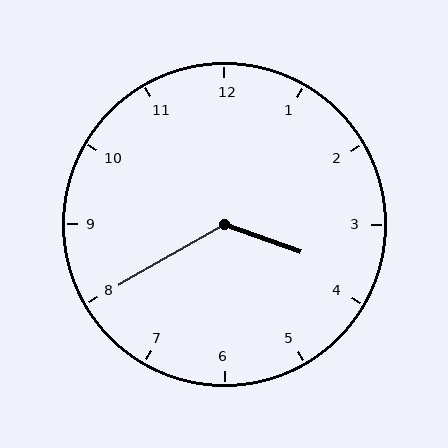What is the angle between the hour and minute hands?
Approximately 130 degrees.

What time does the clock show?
3:40.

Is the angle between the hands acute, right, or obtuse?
It is obtuse.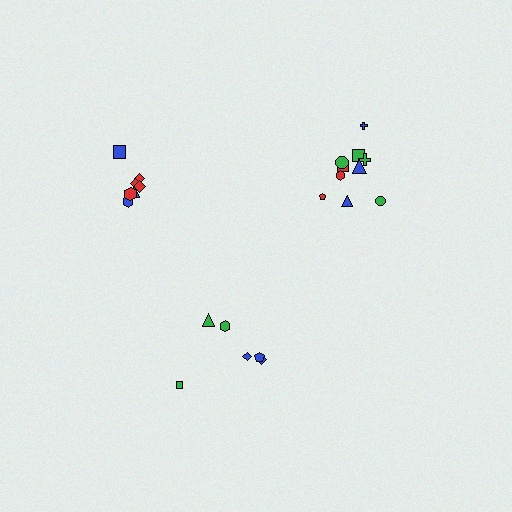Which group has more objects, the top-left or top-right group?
The top-right group.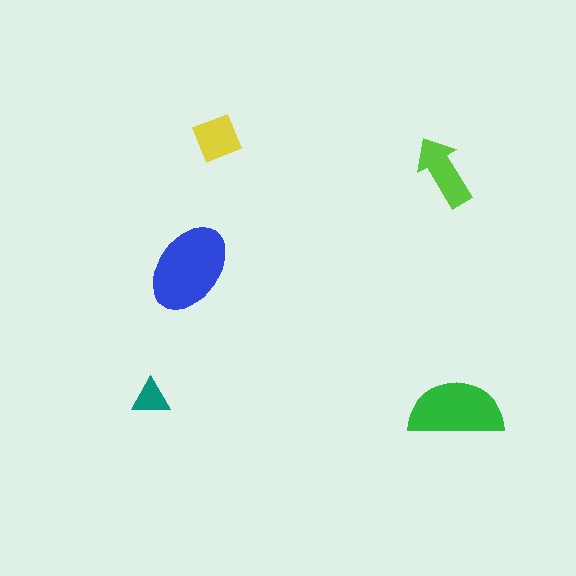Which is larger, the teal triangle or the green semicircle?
The green semicircle.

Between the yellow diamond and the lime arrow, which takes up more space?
The lime arrow.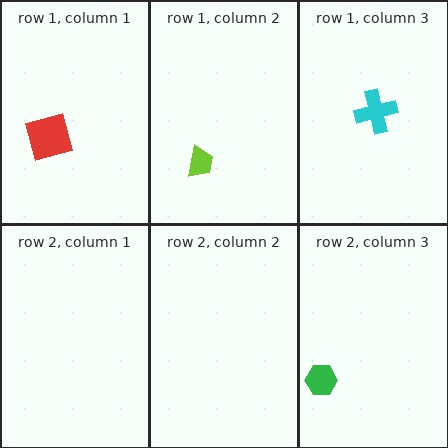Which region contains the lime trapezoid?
The row 1, column 2 region.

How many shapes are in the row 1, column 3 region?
1.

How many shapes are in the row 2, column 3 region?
1.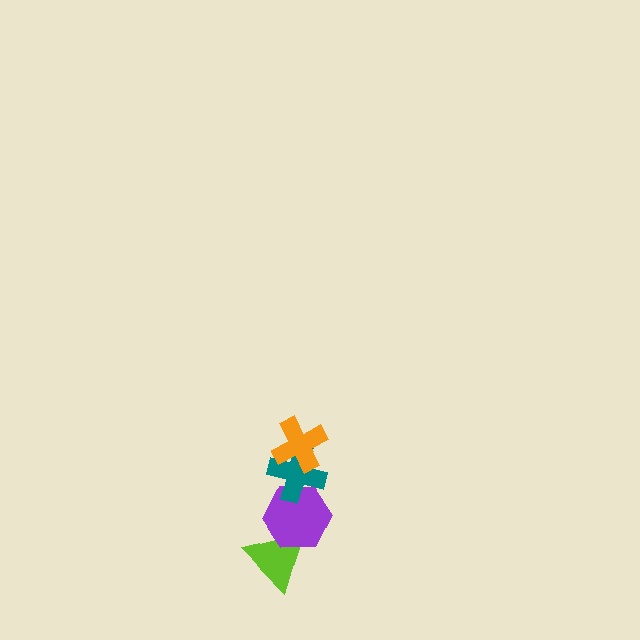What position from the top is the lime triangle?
The lime triangle is 4th from the top.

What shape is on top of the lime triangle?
The purple hexagon is on top of the lime triangle.